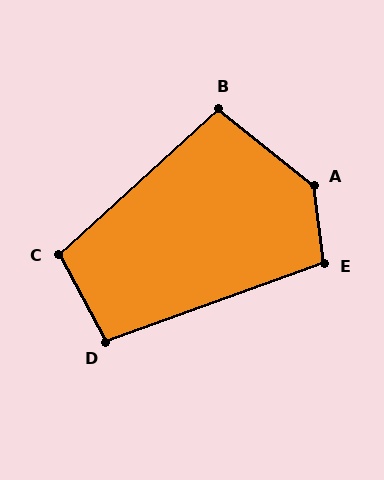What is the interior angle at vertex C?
Approximately 104 degrees (obtuse).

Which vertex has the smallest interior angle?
D, at approximately 98 degrees.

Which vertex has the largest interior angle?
A, at approximately 136 degrees.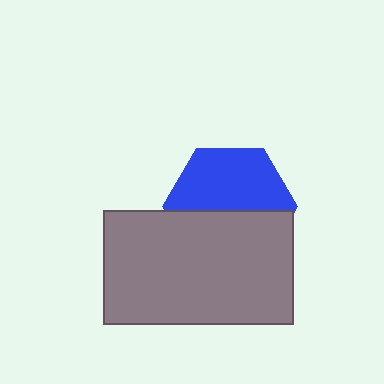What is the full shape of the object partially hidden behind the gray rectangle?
The partially hidden object is a blue hexagon.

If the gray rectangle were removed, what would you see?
You would see the complete blue hexagon.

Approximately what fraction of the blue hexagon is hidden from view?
Roughly 47% of the blue hexagon is hidden behind the gray rectangle.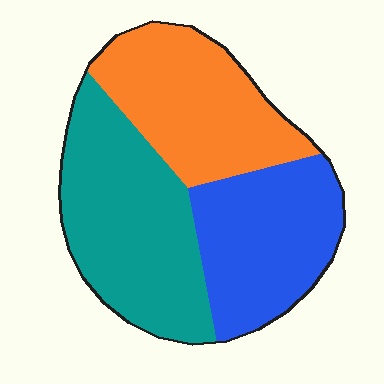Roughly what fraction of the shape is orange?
Orange takes up between a sixth and a third of the shape.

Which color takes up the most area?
Teal, at roughly 40%.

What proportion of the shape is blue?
Blue takes up about one third (1/3) of the shape.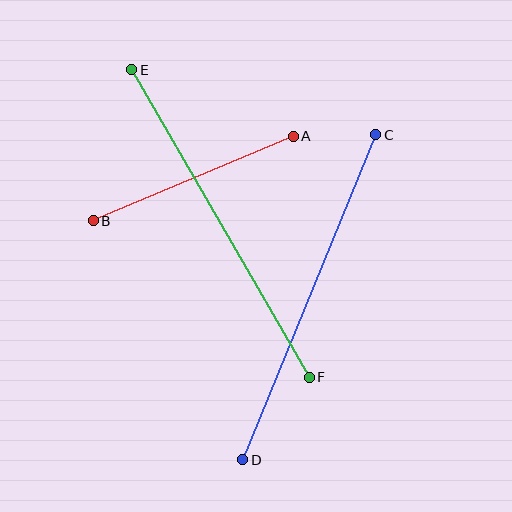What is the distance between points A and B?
The distance is approximately 217 pixels.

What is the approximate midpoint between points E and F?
The midpoint is at approximately (221, 224) pixels.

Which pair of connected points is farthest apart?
Points E and F are farthest apart.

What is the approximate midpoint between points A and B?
The midpoint is at approximately (193, 179) pixels.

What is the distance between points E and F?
The distance is approximately 355 pixels.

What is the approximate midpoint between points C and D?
The midpoint is at approximately (309, 297) pixels.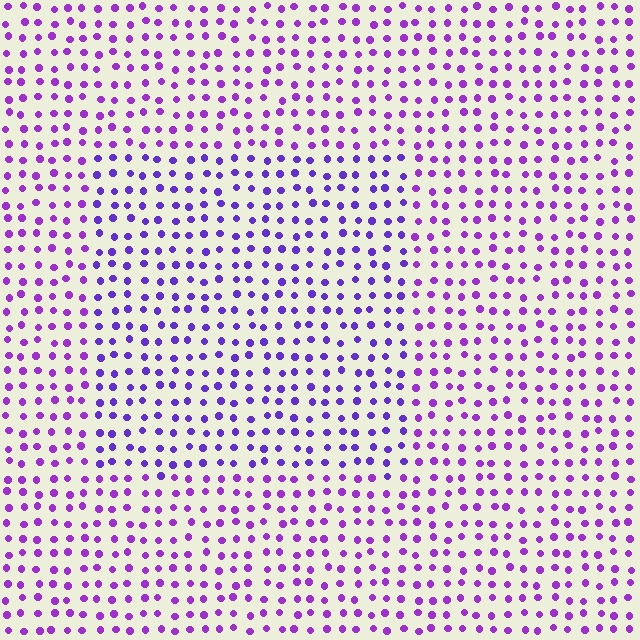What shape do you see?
I see a rectangle.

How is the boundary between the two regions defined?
The boundary is defined purely by a slight shift in hue (about 23 degrees). Spacing, size, and orientation are identical on both sides.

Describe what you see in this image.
The image is filled with small purple elements in a uniform arrangement. A rectangle-shaped region is visible where the elements are tinted to a slightly different hue, forming a subtle color boundary.